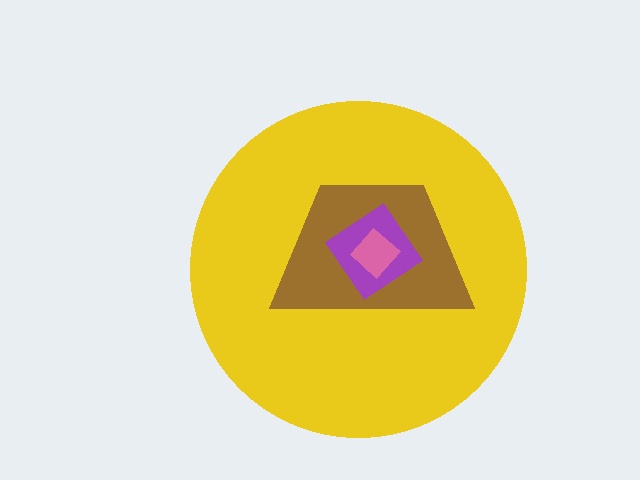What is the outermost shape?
The yellow circle.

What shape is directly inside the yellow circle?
The brown trapezoid.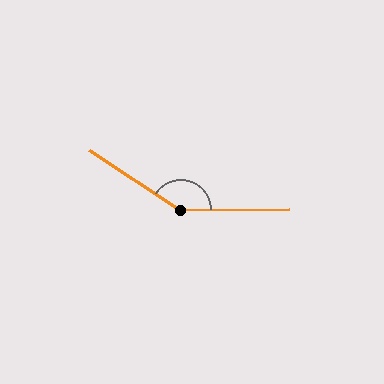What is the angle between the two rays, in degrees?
Approximately 147 degrees.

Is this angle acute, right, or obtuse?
It is obtuse.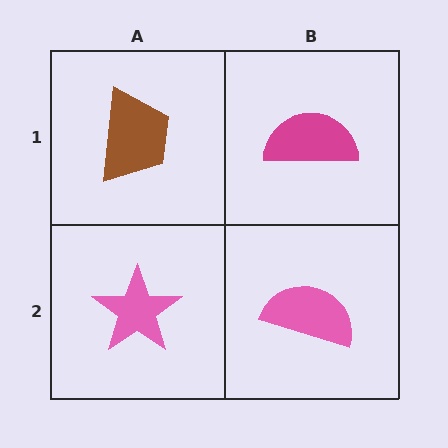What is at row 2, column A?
A pink star.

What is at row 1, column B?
A magenta semicircle.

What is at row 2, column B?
A pink semicircle.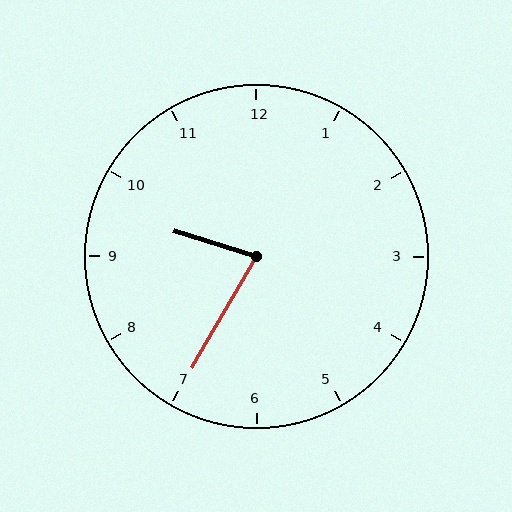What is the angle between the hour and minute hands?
Approximately 78 degrees.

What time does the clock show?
9:35.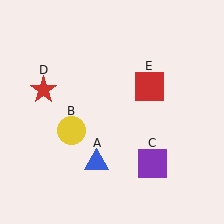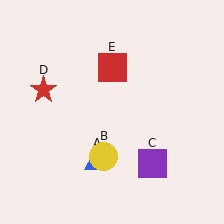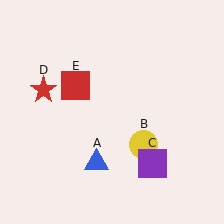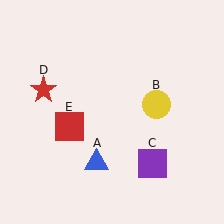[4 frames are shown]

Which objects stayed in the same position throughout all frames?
Blue triangle (object A) and purple square (object C) and red star (object D) remained stationary.